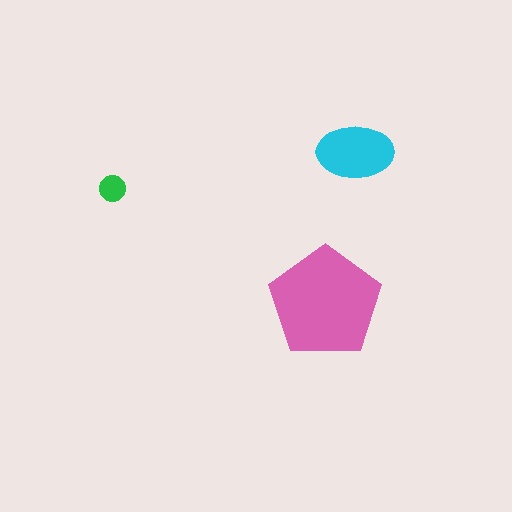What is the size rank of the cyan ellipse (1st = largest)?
2nd.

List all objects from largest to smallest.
The pink pentagon, the cyan ellipse, the green circle.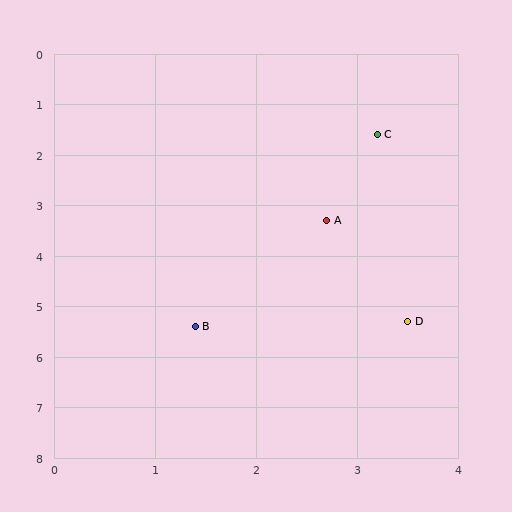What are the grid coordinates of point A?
Point A is at approximately (2.7, 3.3).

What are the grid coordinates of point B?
Point B is at approximately (1.4, 5.4).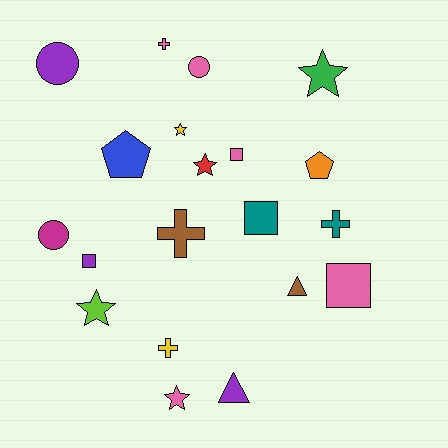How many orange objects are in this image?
There is 1 orange object.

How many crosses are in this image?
There are 4 crosses.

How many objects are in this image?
There are 20 objects.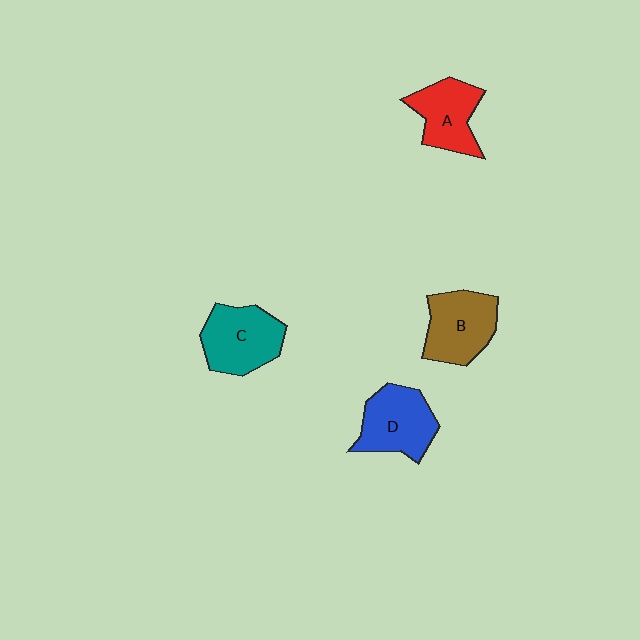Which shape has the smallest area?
Shape A (red).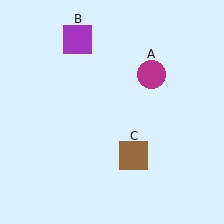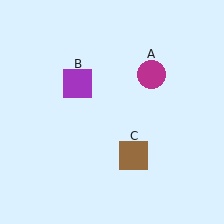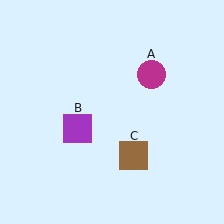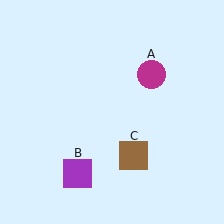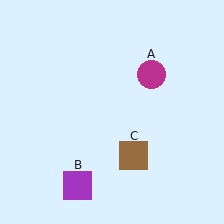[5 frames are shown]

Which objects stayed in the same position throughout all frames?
Magenta circle (object A) and brown square (object C) remained stationary.